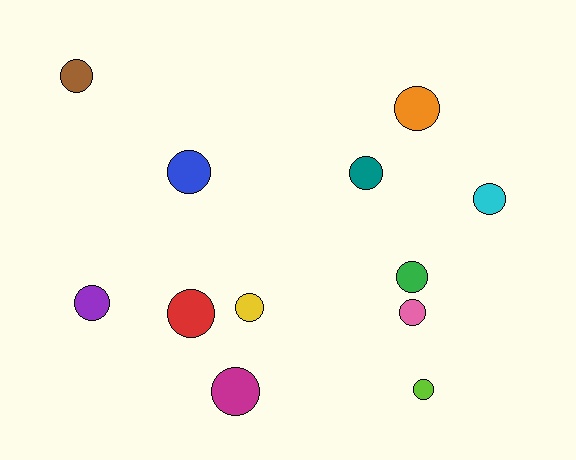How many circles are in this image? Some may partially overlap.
There are 12 circles.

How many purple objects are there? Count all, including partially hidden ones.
There is 1 purple object.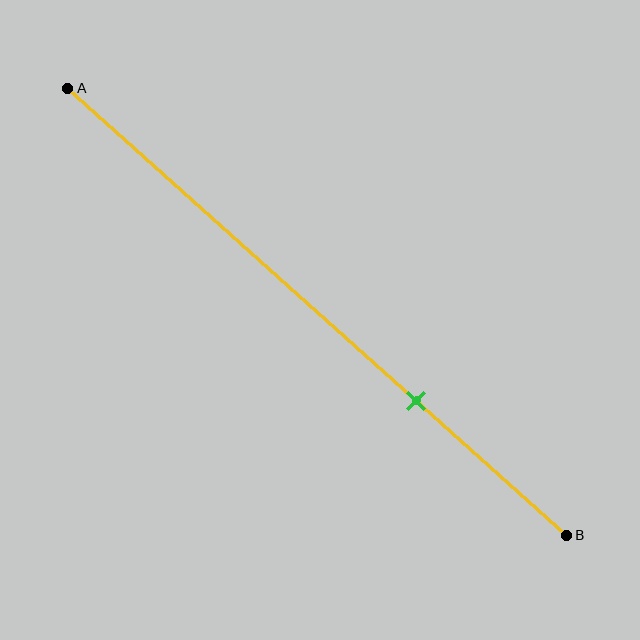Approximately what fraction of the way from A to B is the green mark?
The green mark is approximately 70% of the way from A to B.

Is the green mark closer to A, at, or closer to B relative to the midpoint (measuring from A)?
The green mark is closer to point B than the midpoint of segment AB.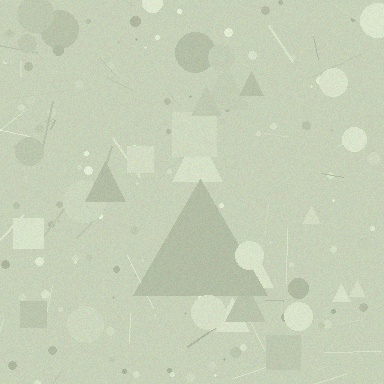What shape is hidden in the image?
A triangle is hidden in the image.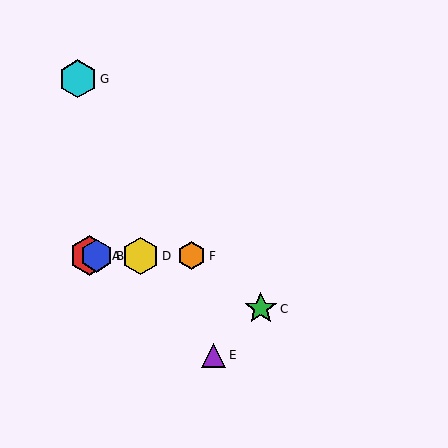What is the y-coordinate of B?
Object B is at y≈256.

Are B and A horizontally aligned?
Yes, both are at y≈256.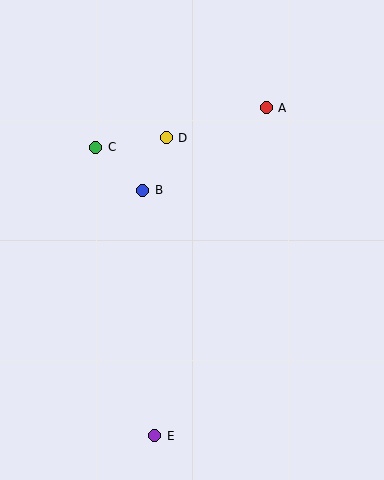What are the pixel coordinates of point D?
Point D is at (166, 138).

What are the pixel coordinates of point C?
Point C is at (96, 147).